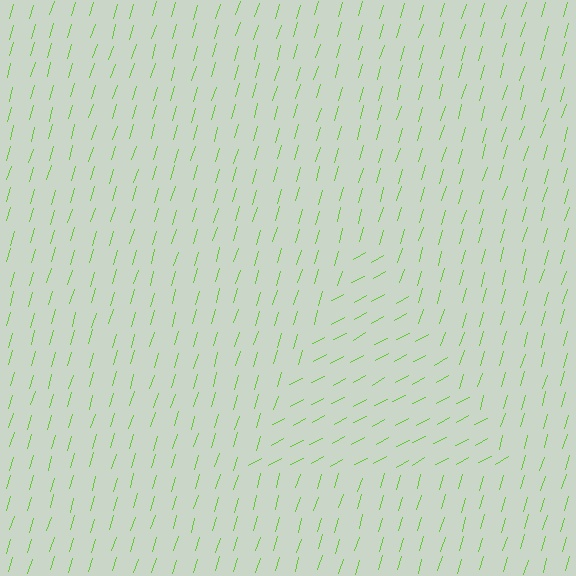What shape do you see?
I see a triangle.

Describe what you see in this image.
The image is filled with small lime line segments. A triangle region in the image has lines oriented differently from the surrounding lines, creating a visible texture boundary.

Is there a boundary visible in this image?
Yes, there is a texture boundary formed by a change in line orientation.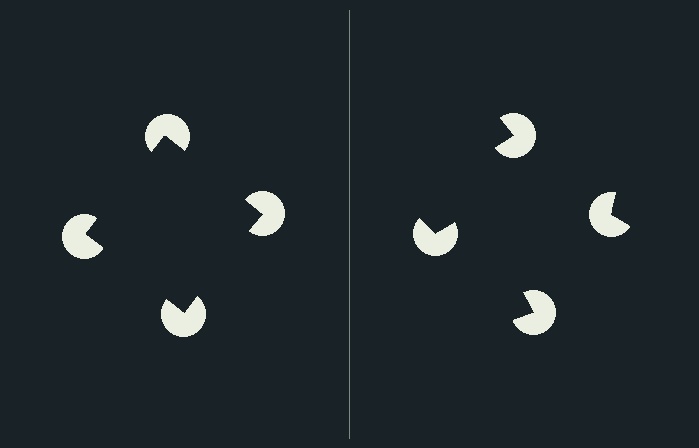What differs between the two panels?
The pac-man discs are positioned identically on both sides; only the wedge orientations differ. On the left they align to a square; on the right they are misaligned.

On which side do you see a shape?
An illusory square appears on the left side. On the right side the wedge cuts are rotated, so no coherent shape forms.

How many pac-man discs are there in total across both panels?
8 — 4 on each side.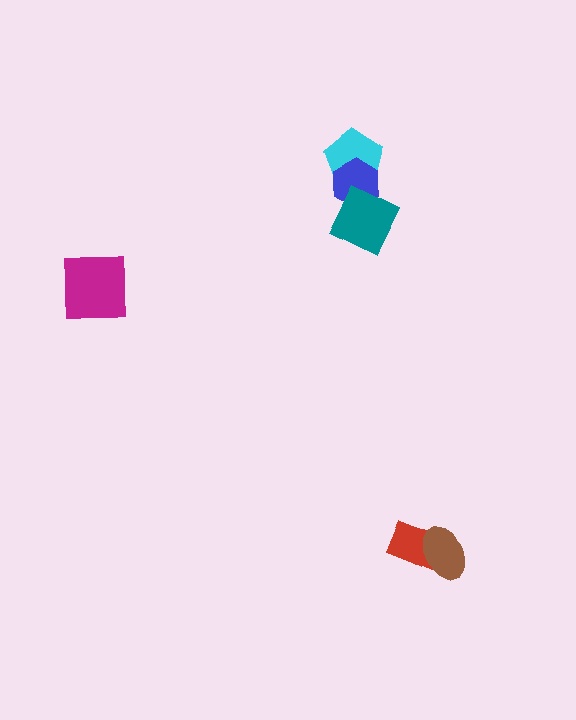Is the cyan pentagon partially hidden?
Yes, it is partially covered by another shape.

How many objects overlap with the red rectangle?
1 object overlaps with the red rectangle.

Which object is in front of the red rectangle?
The brown ellipse is in front of the red rectangle.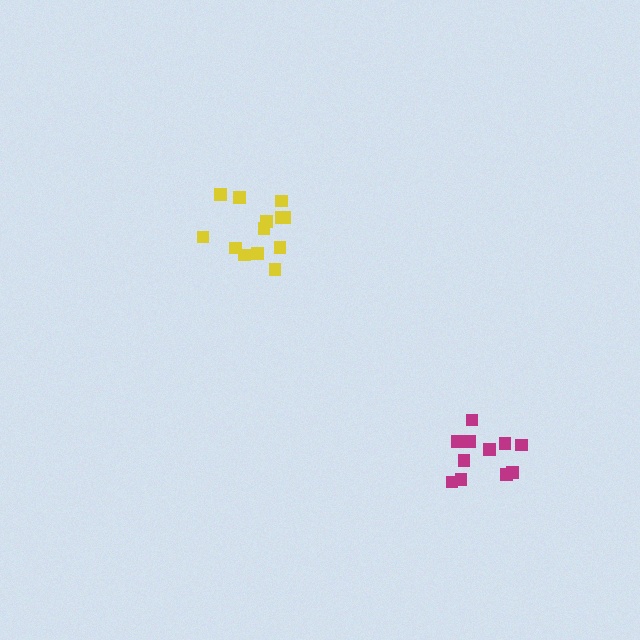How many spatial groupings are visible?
There are 2 spatial groupings.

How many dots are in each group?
Group 1: 13 dots, Group 2: 11 dots (24 total).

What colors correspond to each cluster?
The clusters are colored: yellow, magenta.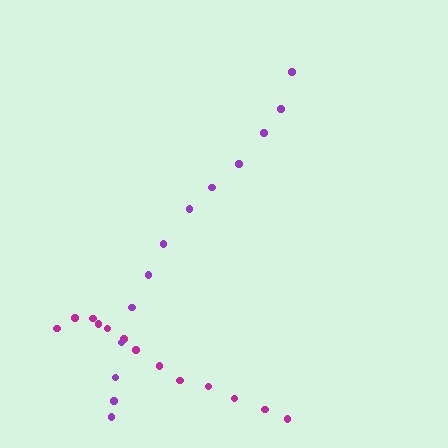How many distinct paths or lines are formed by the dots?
There are 2 distinct paths.